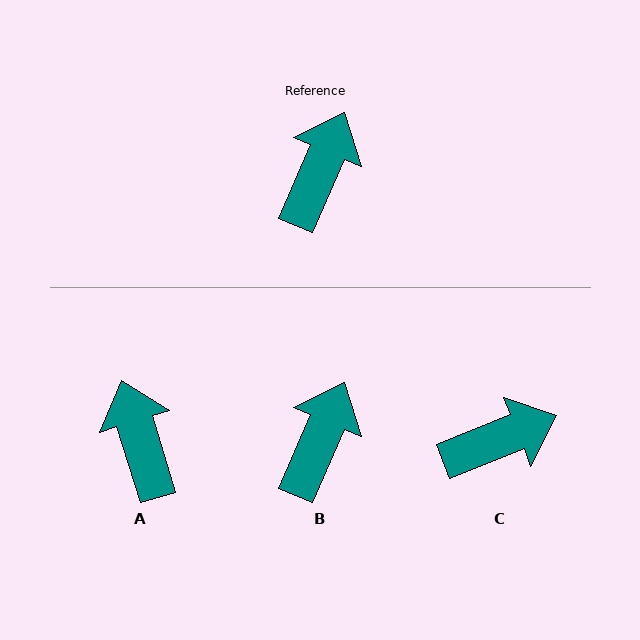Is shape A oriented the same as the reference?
No, it is off by about 40 degrees.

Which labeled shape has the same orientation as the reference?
B.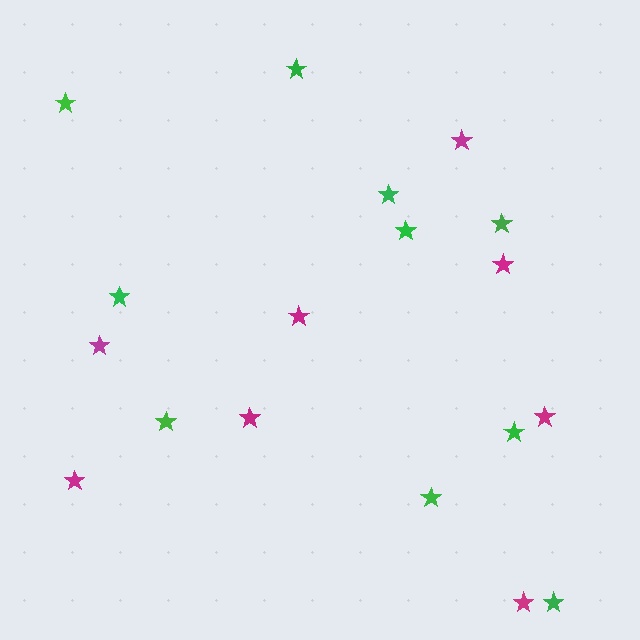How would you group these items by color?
There are 2 groups: one group of magenta stars (8) and one group of green stars (10).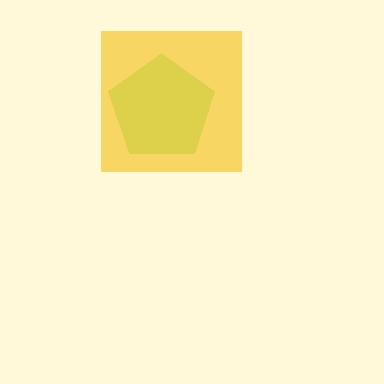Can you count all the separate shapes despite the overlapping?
Yes, there are 2 separate shapes.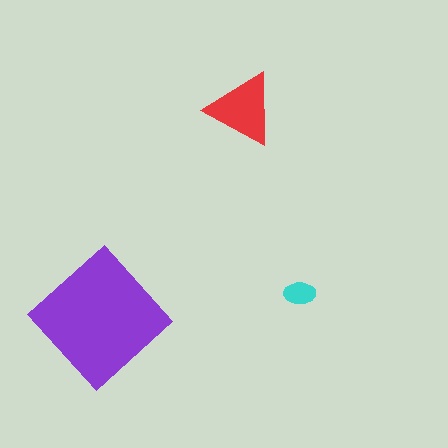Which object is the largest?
The purple diamond.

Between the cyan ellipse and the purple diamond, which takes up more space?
The purple diamond.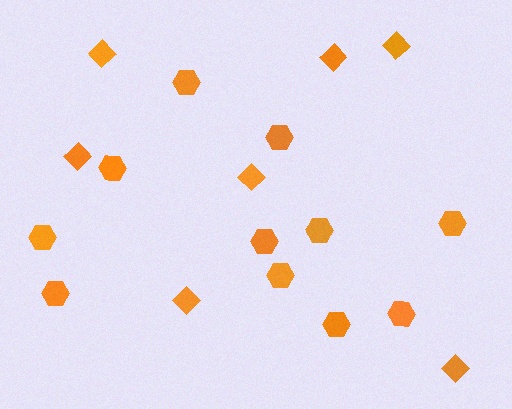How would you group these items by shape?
There are 2 groups: one group of diamonds (7) and one group of hexagons (11).